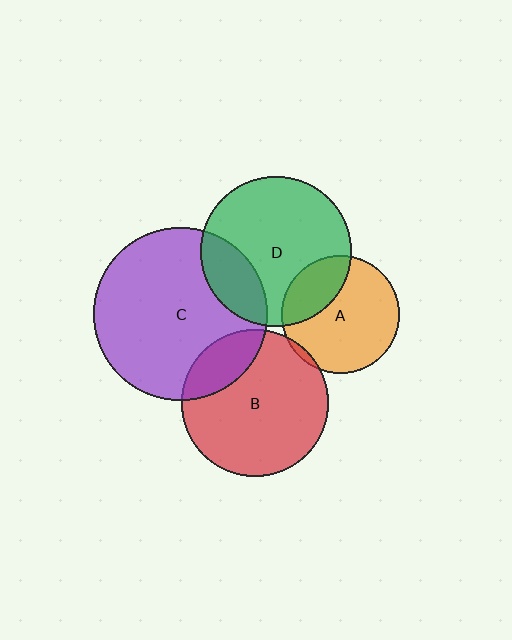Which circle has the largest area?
Circle C (purple).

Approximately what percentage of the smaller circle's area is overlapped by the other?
Approximately 20%.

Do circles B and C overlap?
Yes.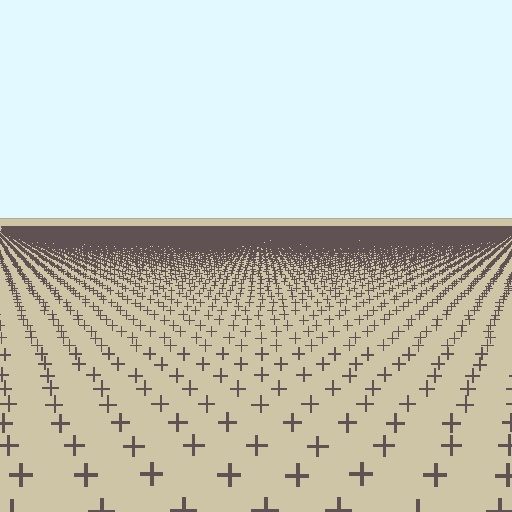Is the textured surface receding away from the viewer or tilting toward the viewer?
The surface is receding away from the viewer. Texture elements get smaller and denser toward the top.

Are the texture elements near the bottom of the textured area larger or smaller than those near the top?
Larger. Near the bottom, elements are closer to the viewer and appear at a bigger on-screen size.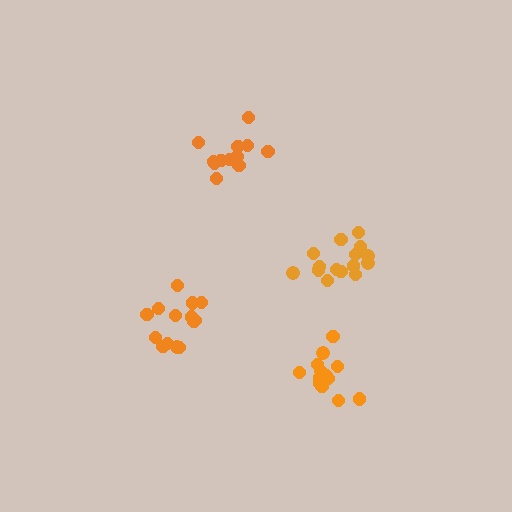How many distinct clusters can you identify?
There are 4 distinct clusters.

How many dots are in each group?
Group 1: 15 dots, Group 2: 12 dots, Group 3: 14 dots, Group 4: 13 dots (54 total).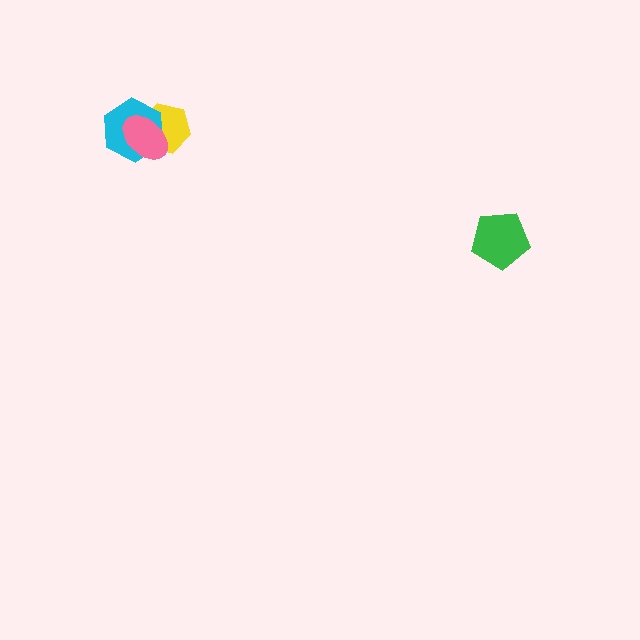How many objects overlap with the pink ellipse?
2 objects overlap with the pink ellipse.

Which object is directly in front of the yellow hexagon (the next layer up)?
The cyan hexagon is directly in front of the yellow hexagon.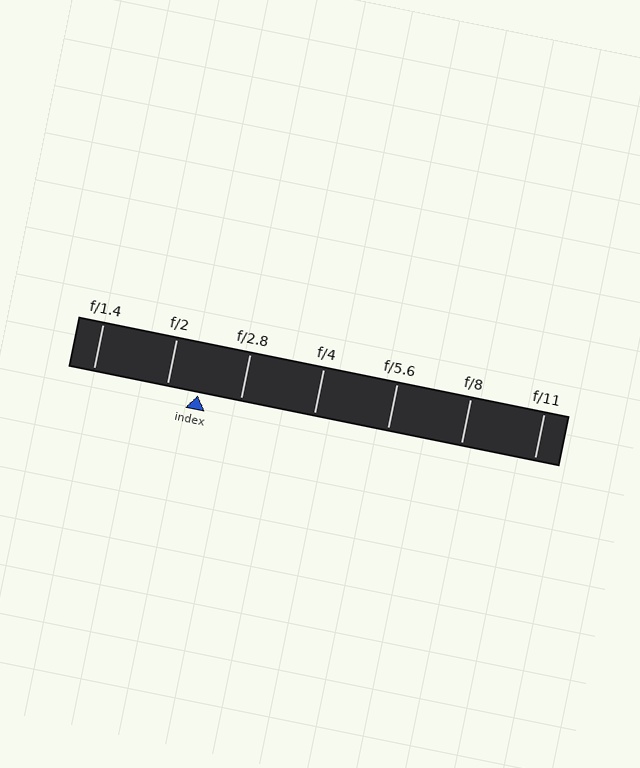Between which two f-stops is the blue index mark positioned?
The index mark is between f/2 and f/2.8.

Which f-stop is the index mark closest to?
The index mark is closest to f/2.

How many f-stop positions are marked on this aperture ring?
There are 7 f-stop positions marked.